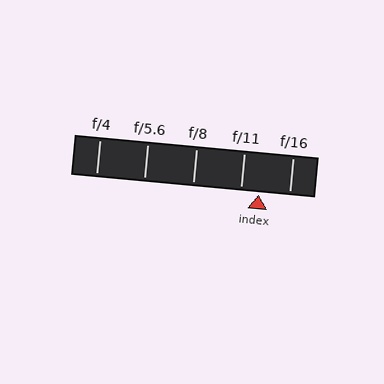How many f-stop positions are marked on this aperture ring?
There are 5 f-stop positions marked.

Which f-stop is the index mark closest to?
The index mark is closest to f/11.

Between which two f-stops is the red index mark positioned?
The index mark is between f/11 and f/16.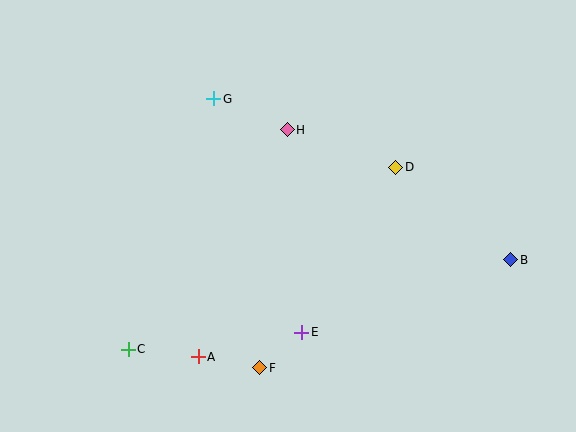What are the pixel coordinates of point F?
Point F is at (260, 368).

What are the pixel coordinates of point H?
Point H is at (287, 130).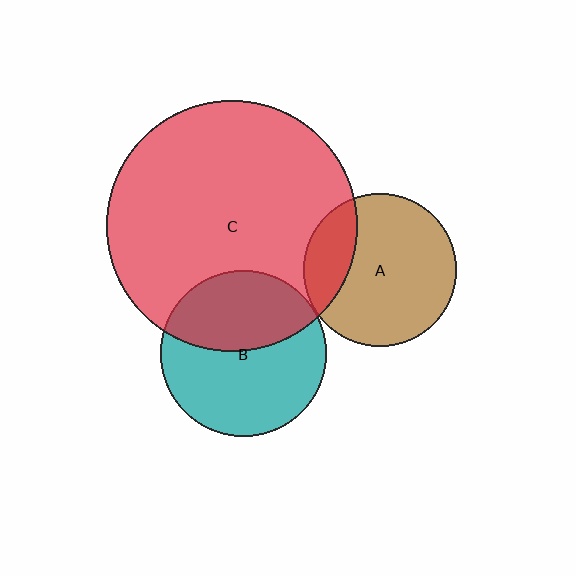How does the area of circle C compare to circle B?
Approximately 2.3 times.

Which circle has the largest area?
Circle C (red).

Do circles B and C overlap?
Yes.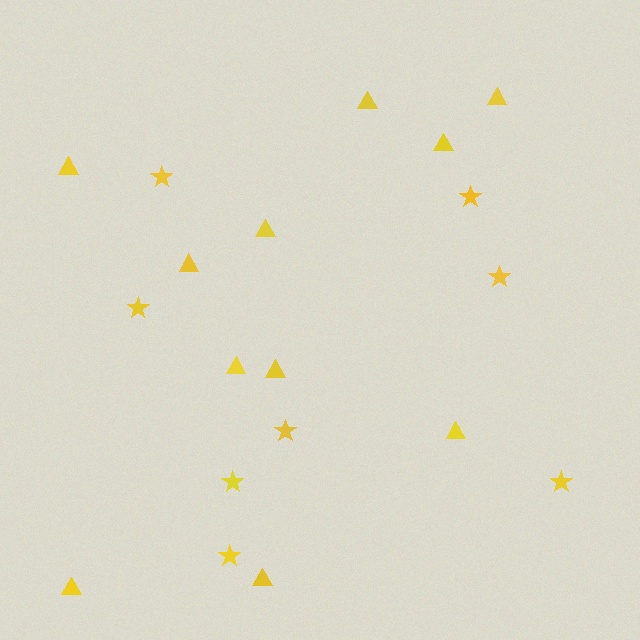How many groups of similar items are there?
There are 2 groups: one group of stars (8) and one group of triangles (11).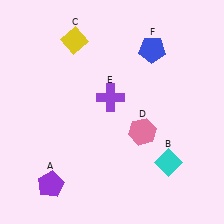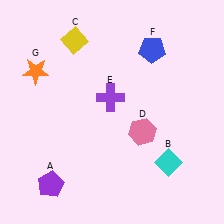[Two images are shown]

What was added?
An orange star (G) was added in Image 2.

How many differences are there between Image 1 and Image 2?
There is 1 difference between the two images.